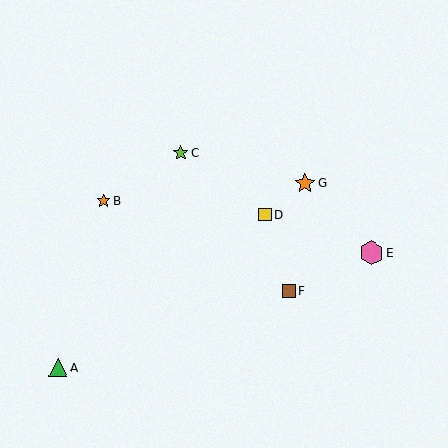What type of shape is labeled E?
Shape E is a pink hexagon.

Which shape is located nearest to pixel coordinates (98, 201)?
The orange star (labeled B) at (104, 201) is nearest to that location.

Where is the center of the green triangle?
The center of the green triangle is at (58, 368).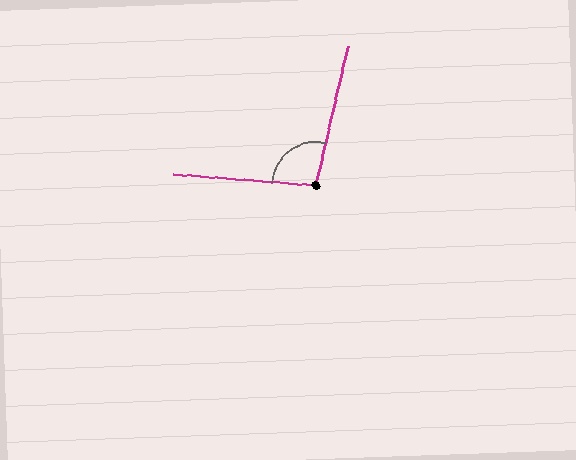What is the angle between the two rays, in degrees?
Approximately 98 degrees.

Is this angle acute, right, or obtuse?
It is obtuse.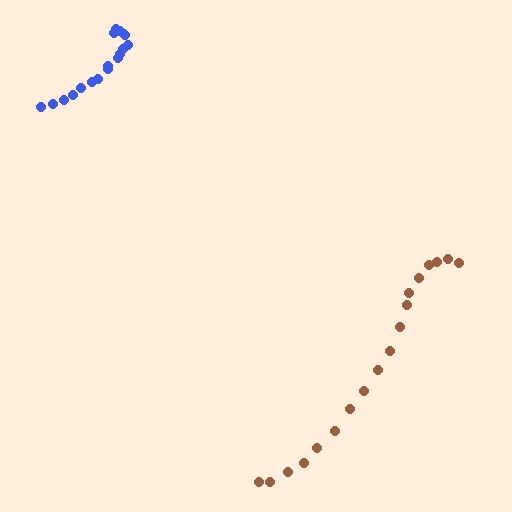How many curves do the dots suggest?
There are 2 distinct paths.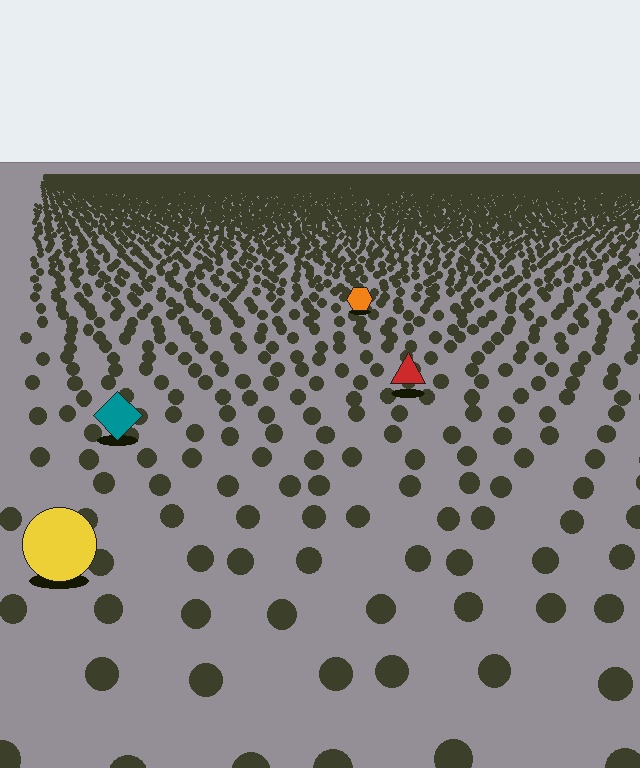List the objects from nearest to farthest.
From nearest to farthest: the yellow circle, the teal diamond, the red triangle, the orange hexagon.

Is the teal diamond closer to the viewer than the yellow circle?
No. The yellow circle is closer — you can tell from the texture gradient: the ground texture is coarser near it.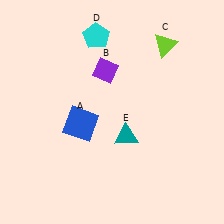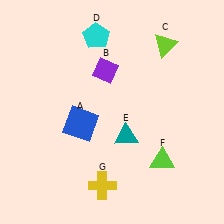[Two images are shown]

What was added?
A lime triangle (F), a yellow cross (G) were added in Image 2.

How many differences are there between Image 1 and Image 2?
There are 2 differences between the two images.